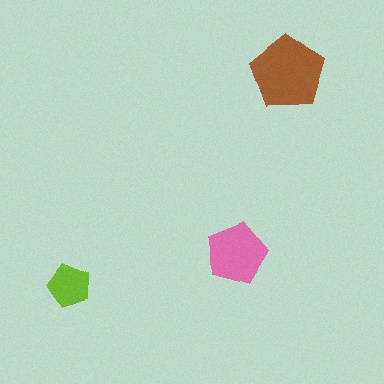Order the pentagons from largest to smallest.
the brown one, the pink one, the lime one.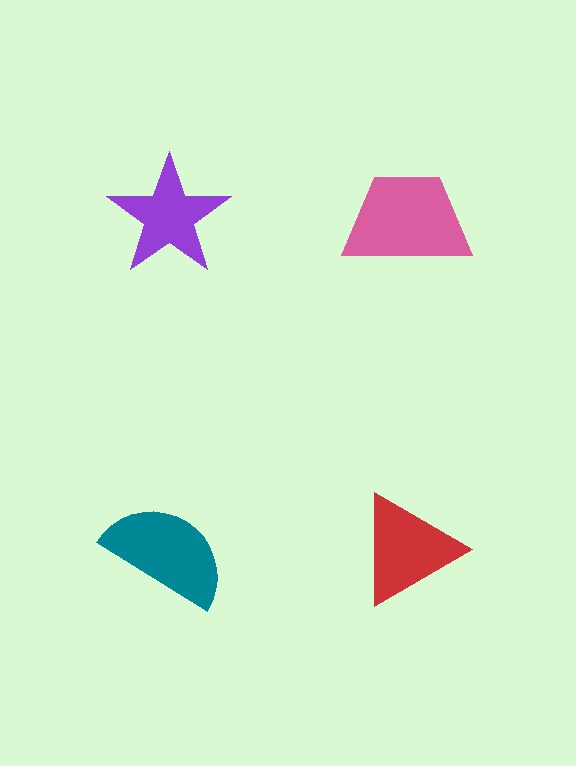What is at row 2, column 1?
A teal semicircle.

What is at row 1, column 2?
A pink trapezoid.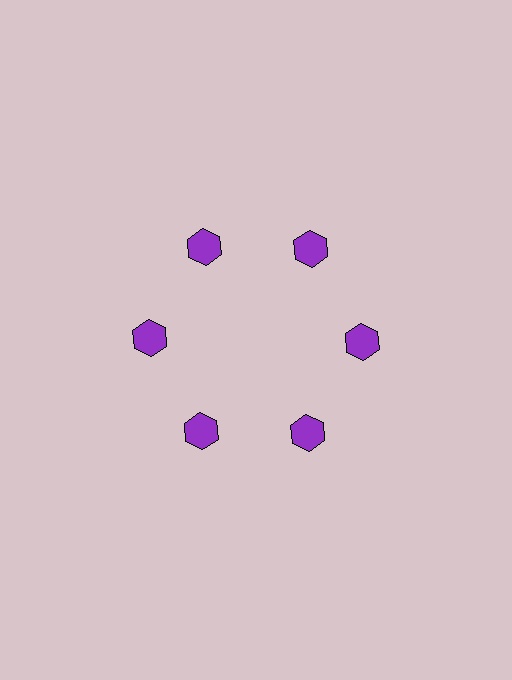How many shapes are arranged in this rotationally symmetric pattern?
There are 6 shapes, arranged in 6 groups of 1.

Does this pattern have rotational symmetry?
Yes, this pattern has 6-fold rotational symmetry. It looks the same after rotating 60 degrees around the center.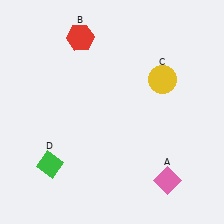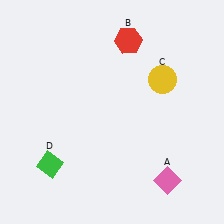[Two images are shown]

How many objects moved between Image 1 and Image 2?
1 object moved between the two images.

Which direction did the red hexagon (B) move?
The red hexagon (B) moved right.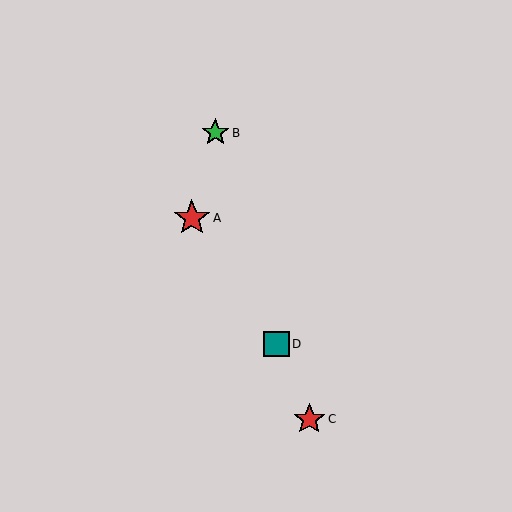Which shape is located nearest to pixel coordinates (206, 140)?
The green star (labeled B) at (215, 133) is nearest to that location.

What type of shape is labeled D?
Shape D is a teal square.